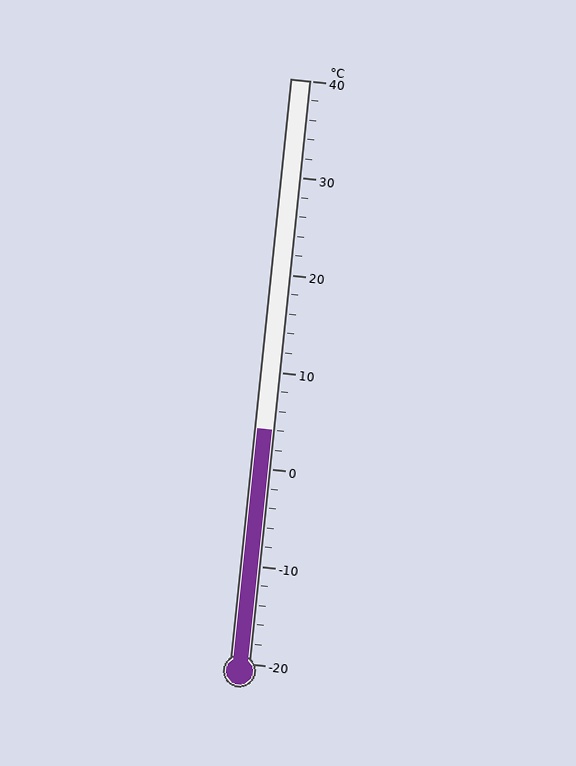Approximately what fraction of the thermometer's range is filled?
The thermometer is filled to approximately 40% of its range.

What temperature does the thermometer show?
The thermometer shows approximately 4°C.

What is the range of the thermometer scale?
The thermometer scale ranges from -20°C to 40°C.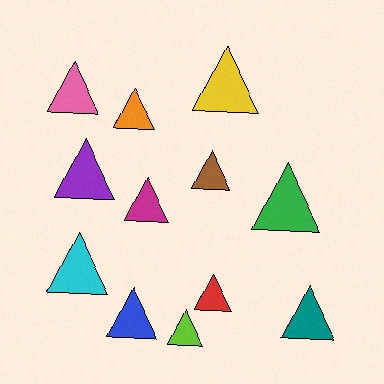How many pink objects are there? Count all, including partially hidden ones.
There is 1 pink object.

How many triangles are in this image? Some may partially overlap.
There are 12 triangles.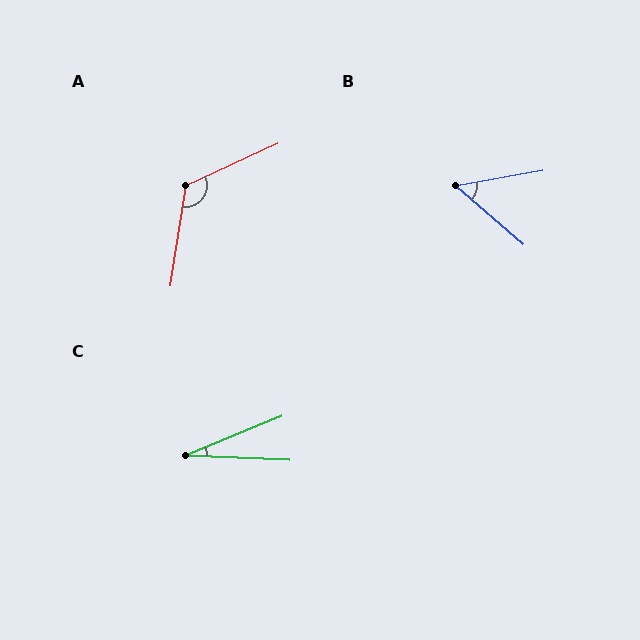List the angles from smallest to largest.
C (25°), B (51°), A (123°).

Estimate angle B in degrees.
Approximately 51 degrees.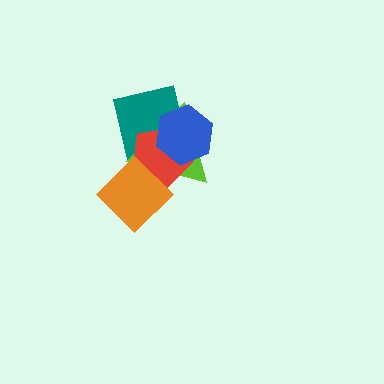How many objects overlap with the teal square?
4 objects overlap with the teal square.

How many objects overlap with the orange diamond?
3 objects overlap with the orange diamond.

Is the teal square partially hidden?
Yes, it is partially covered by another shape.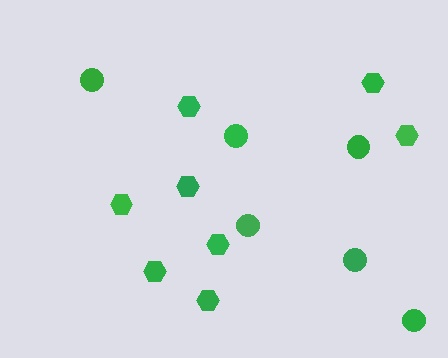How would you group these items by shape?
There are 2 groups: one group of hexagons (8) and one group of circles (6).